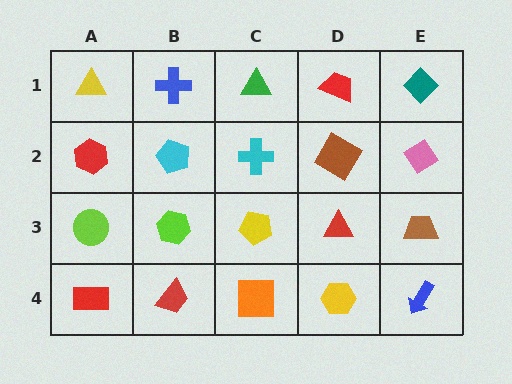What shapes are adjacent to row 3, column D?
A brown diamond (row 2, column D), a yellow hexagon (row 4, column D), a yellow pentagon (row 3, column C), a brown trapezoid (row 3, column E).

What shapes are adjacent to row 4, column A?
A lime circle (row 3, column A), a red trapezoid (row 4, column B).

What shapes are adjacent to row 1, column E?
A pink diamond (row 2, column E), a red trapezoid (row 1, column D).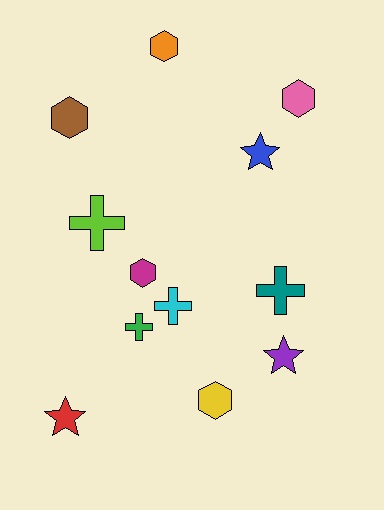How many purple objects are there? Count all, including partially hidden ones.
There is 1 purple object.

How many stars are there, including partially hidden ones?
There are 3 stars.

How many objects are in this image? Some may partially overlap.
There are 12 objects.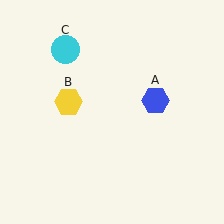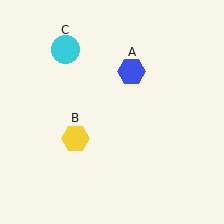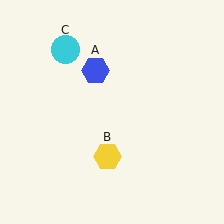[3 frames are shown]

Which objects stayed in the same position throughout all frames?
Cyan circle (object C) remained stationary.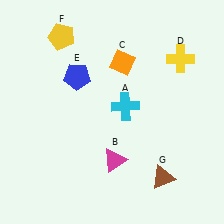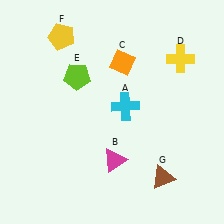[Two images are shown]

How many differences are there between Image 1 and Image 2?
There is 1 difference between the two images.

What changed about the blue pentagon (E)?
In Image 1, E is blue. In Image 2, it changed to lime.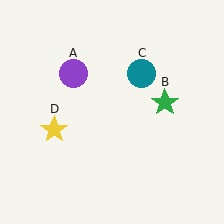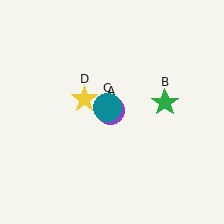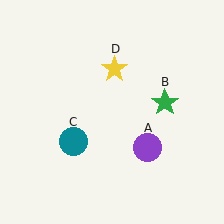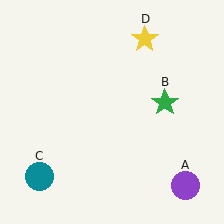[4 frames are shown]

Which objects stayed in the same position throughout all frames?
Green star (object B) remained stationary.